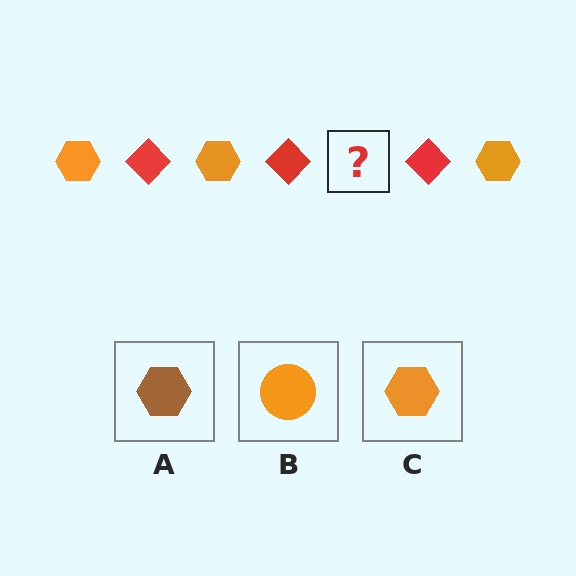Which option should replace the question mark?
Option C.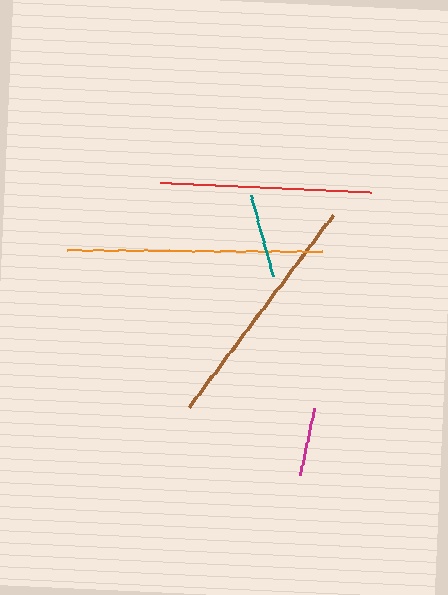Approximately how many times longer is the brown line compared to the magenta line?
The brown line is approximately 3.5 times the length of the magenta line.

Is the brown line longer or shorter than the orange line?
The orange line is longer than the brown line.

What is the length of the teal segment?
The teal segment is approximately 84 pixels long.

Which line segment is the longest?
The orange line is the longest at approximately 256 pixels.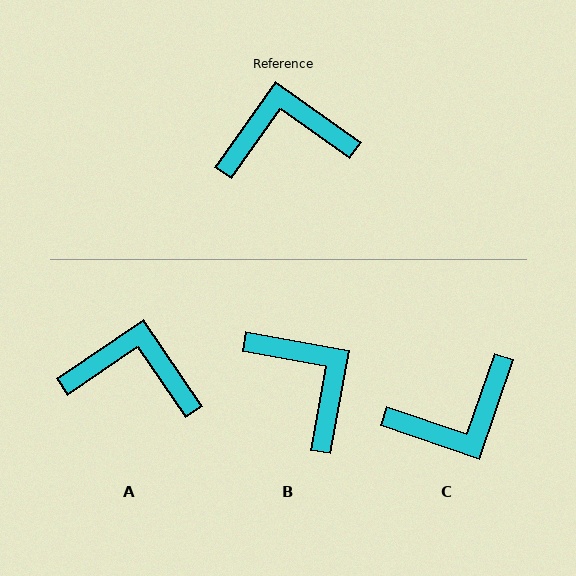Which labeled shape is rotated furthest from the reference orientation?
C, about 163 degrees away.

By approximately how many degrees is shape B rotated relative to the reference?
Approximately 65 degrees clockwise.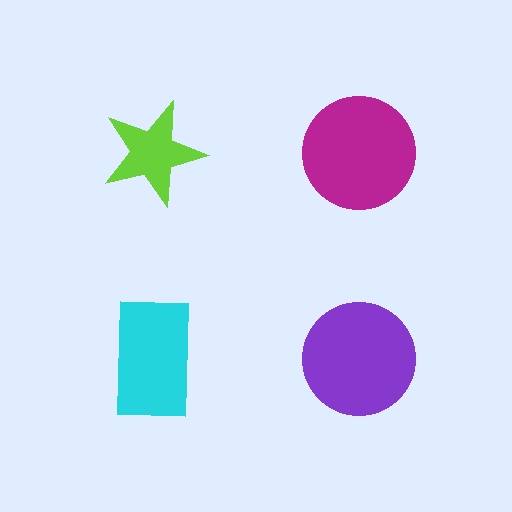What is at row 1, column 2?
A magenta circle.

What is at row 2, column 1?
A cyan rectangle.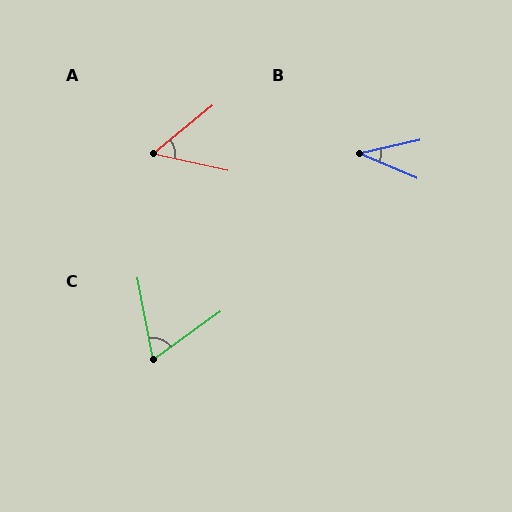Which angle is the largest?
C, at approximately 65 degrees.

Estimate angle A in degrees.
Approximately 52 degrees.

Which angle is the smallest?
B, at approximately 36 degrees.